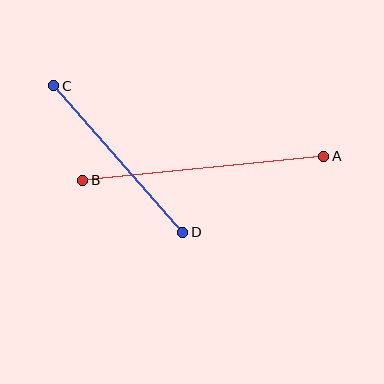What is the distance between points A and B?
The distance is approximately 242 pixels.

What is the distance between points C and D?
The distance is approximately 195 pixels.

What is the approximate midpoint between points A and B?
The midpoint is at approximately (203, 168) pixels.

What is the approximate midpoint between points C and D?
The midpoint is at approximately (118, 159) pixels.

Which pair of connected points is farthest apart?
Points A and B are farthest apart.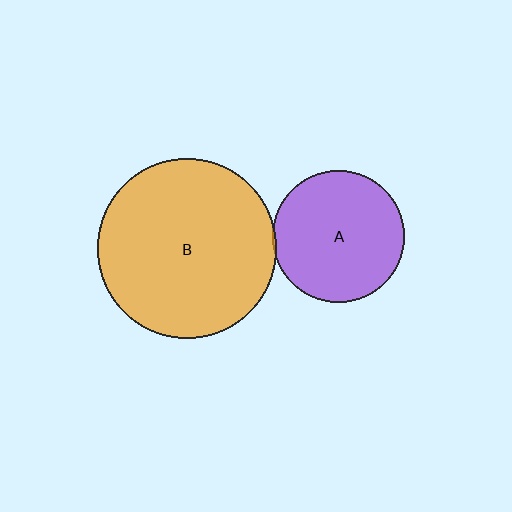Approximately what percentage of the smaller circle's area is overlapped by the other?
Approximately 5%.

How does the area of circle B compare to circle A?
Approximately 1.9 times.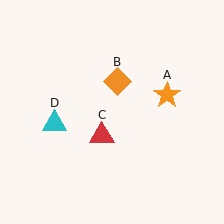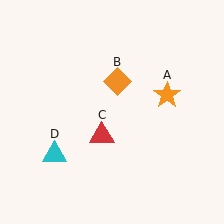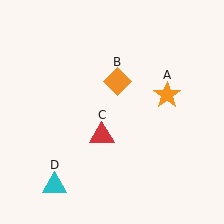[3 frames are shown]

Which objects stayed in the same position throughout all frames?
Orange star (object A) and orange diamond (object B) and red triangle (object C) remained stationary.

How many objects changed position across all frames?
1 object changed position: cyan triangle (object D).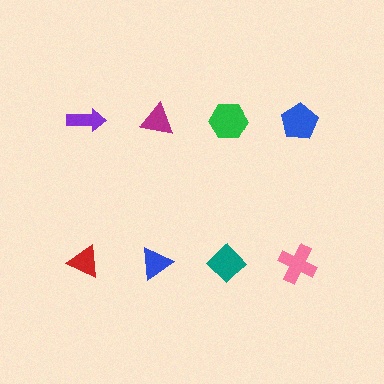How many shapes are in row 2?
4 shapes.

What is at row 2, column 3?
A teal diamond.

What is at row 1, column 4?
A blue pentagon.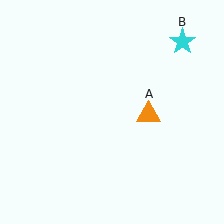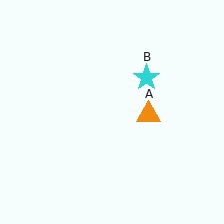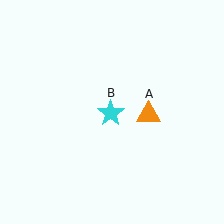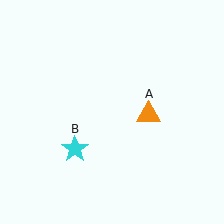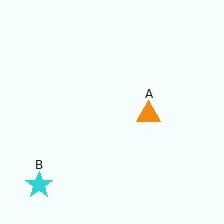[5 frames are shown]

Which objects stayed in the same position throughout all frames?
Orange triangle (object A) remained stationary.